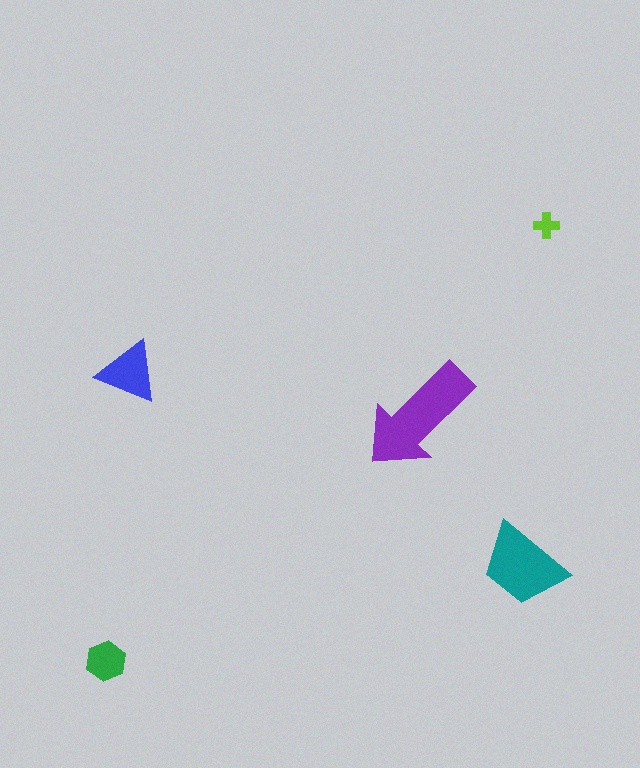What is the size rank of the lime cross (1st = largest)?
5th.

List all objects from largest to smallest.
The purple arrow, the teal trapezoid, the blue triangle, the green hexagon, the lime cross.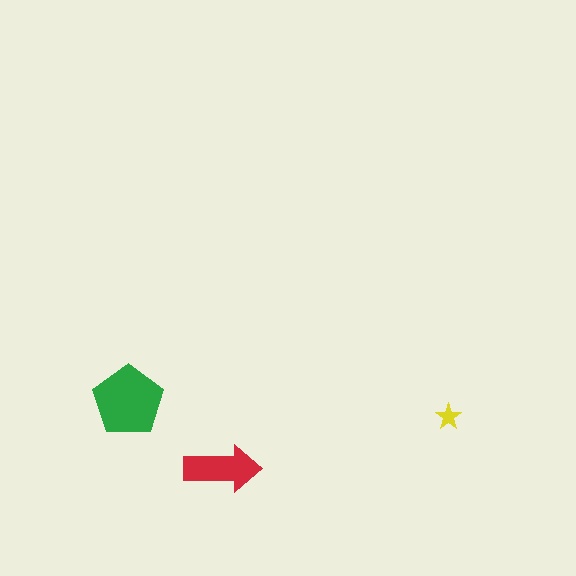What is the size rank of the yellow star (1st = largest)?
3rd.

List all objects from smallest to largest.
The yellow star, the red arrow, the green pentagon.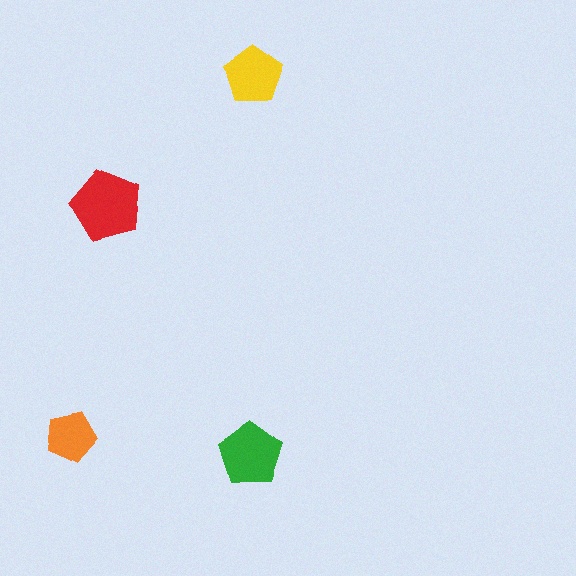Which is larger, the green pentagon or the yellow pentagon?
The green one.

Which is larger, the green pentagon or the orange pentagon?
The green one.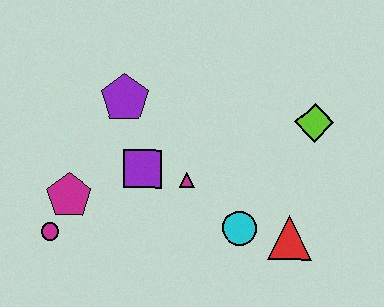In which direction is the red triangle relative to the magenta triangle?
The red triangle is to the right of the magenta triangle.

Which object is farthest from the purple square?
The lime diamond is farthest from the purple square.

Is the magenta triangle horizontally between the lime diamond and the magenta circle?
Yes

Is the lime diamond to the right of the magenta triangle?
Yes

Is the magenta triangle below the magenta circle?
No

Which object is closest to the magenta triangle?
The purple square is closest to the magenta triangle.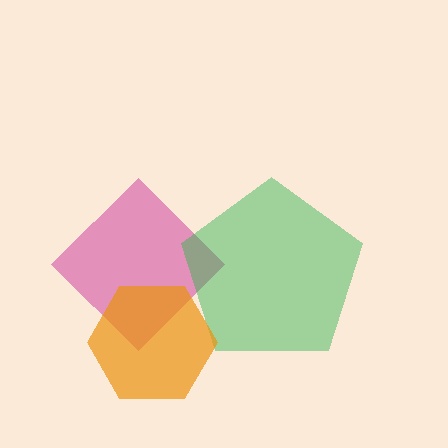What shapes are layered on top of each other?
The layered shapes are: a magenta diamond, a green pentagon, an orange hexagon.